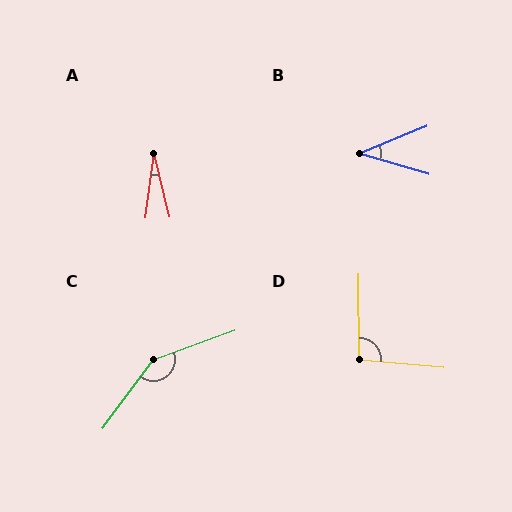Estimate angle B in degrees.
Approximately 38 degrees.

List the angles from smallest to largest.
A (21°), B (38°), D (96°), C (147°).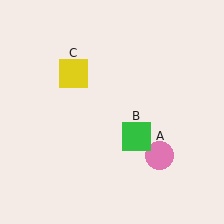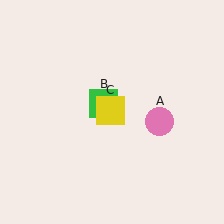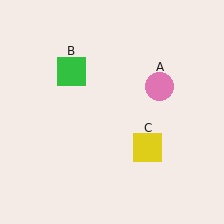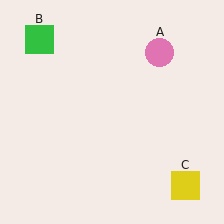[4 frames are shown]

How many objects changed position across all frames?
3 objects changed position: pink circle (object A), green square (object B), yellow square (object C).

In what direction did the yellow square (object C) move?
The yellow square (object C) moved down and to the right.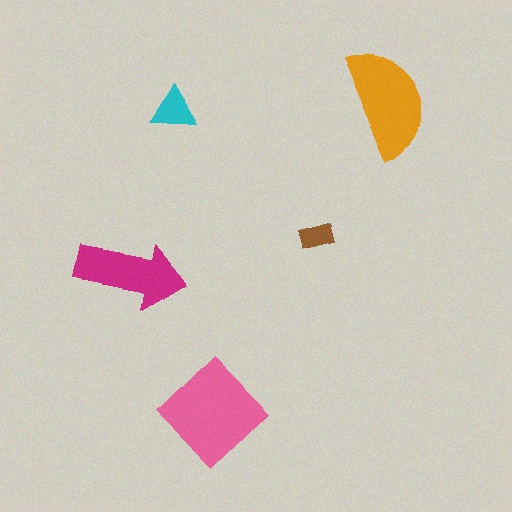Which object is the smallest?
The brown rectangle.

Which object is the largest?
The pink diamond.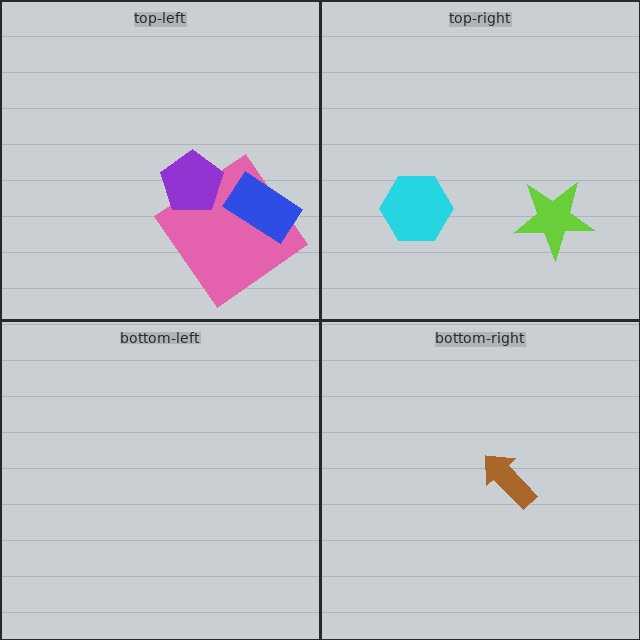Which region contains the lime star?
The top-right region.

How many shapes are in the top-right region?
2.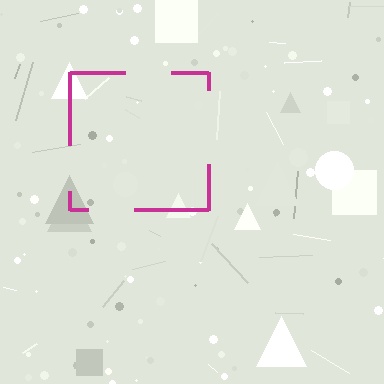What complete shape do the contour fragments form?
The contour fragments form a square.